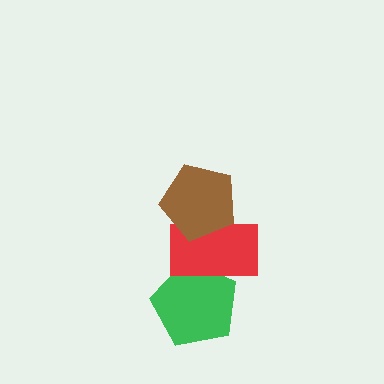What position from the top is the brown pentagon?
The brown pentagon is 1st from the top.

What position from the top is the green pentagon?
The green pentagon is 3rd from the top.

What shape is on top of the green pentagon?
The red rectangle is on top of the green pentagon.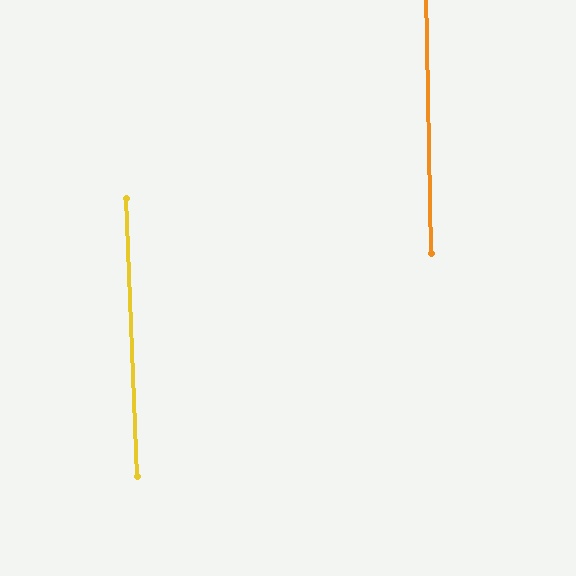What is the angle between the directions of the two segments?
Approximately 1 degree.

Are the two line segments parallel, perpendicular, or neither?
Parallel — their directions differ by only 1.4°.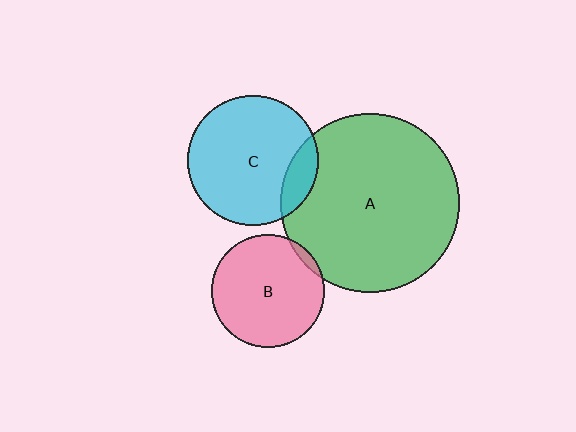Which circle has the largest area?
Circle A (green).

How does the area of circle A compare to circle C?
Approximately 1.9 times.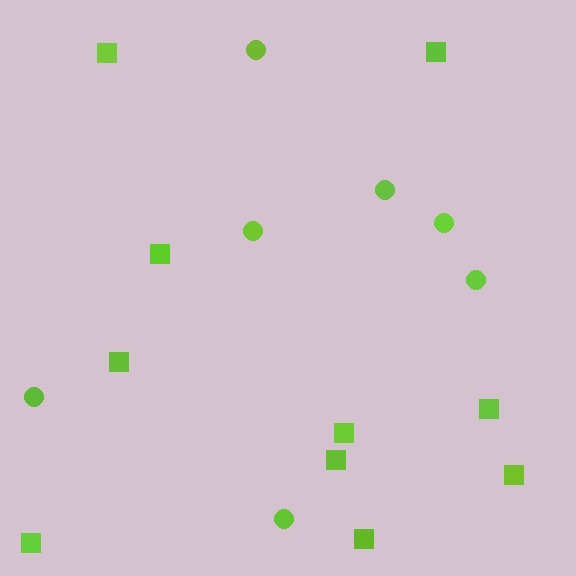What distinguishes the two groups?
There are 2 groups: one group of squares (10) and one group of circles (7).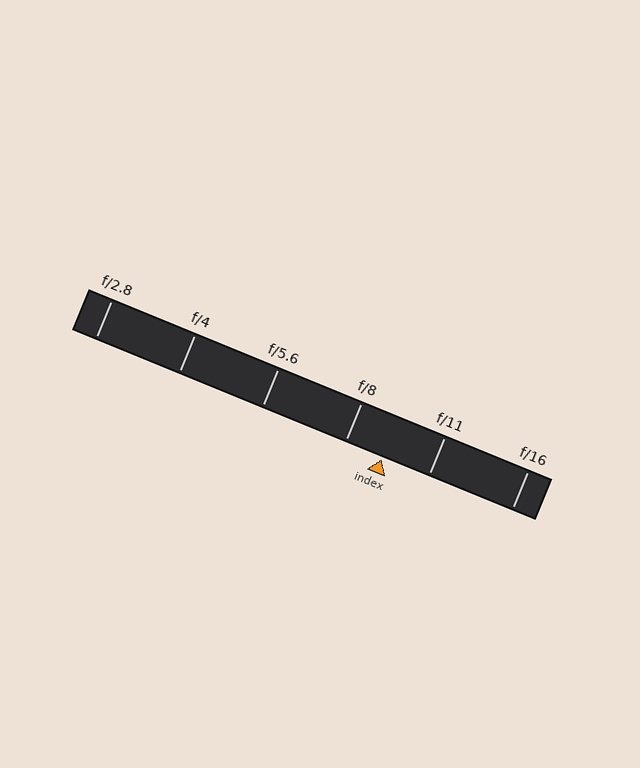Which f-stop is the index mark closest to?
The index mark is closest to f/8.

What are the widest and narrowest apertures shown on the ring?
The widest aperture shown is f/2.8 and the narrowest is f/16.